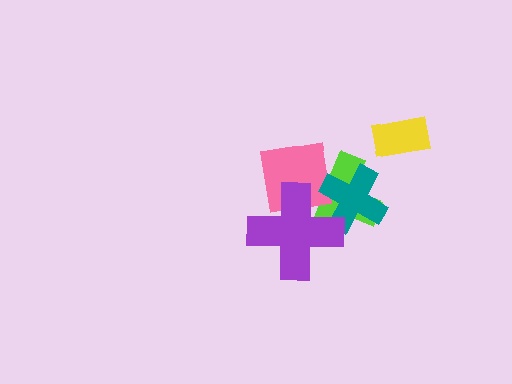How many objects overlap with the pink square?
3 objects overlap with the pink square.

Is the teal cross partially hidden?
Yes, it is partially covered by another shape.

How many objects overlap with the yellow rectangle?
0 objects overlap with the yellow rectangle.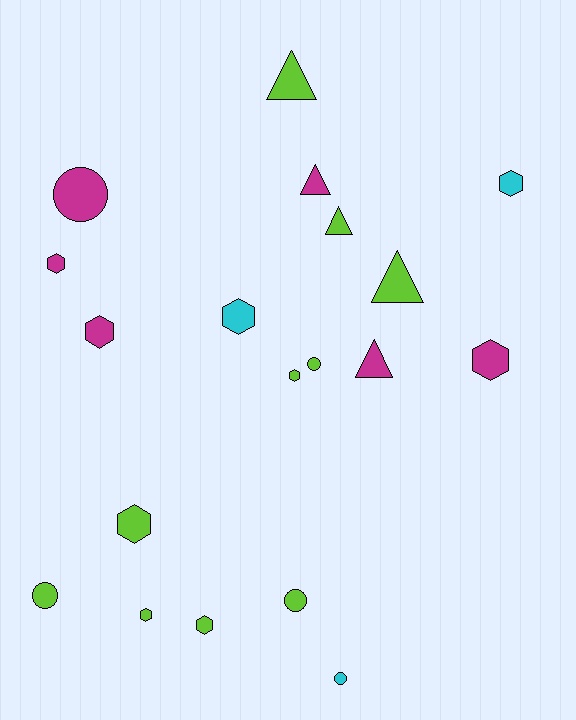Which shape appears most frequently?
Hexagon, with 9 objects.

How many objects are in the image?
There are 19 objects.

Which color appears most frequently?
Lime, with 10 objects.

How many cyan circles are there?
There is 1 cyan circle.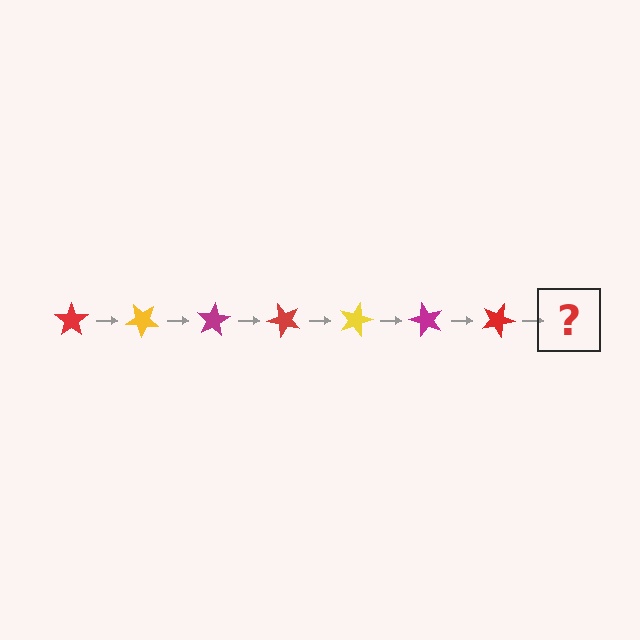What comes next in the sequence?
The next element should be a yellow star, rotated 280 degrees from the start.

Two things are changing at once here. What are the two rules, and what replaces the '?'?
The two rules are that it rotates 40 degrees each step and the color cycles through red, yellow, and magenta. The '?' should be a yellow star, rotated 280 degrees from the start.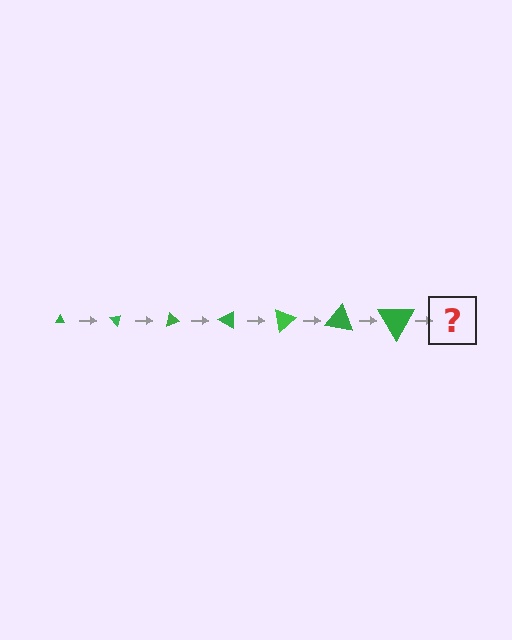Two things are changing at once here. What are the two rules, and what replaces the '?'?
The two rules are that the triangle grows larger each step and it rotates 50 degrees each step. The '?' should be a triangle, larger than the previous one and rotated 350 degrees from the start.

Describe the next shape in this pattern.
It should be a triangle, larger than the previous one and rotated 350 degrees from the start.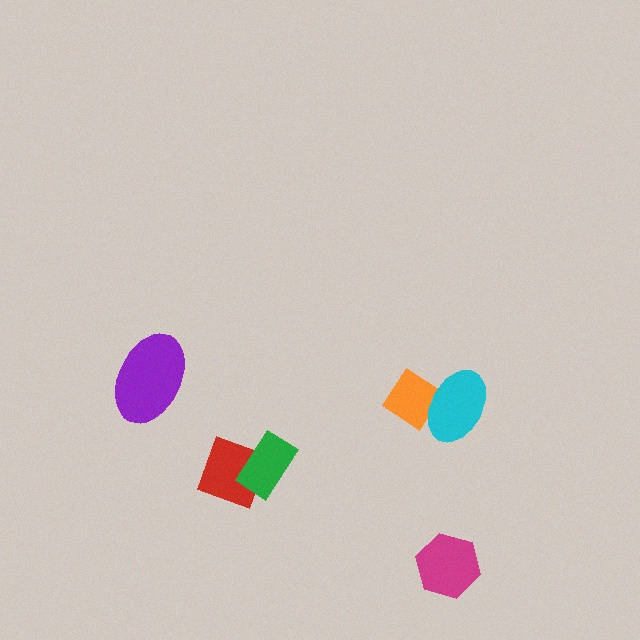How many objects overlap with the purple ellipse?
0 objects overlap with the purple ellipse.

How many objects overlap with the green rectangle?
1 object overlaps with the green rectangle.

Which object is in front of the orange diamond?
The cyan ellipse is in front of the orange diamond.